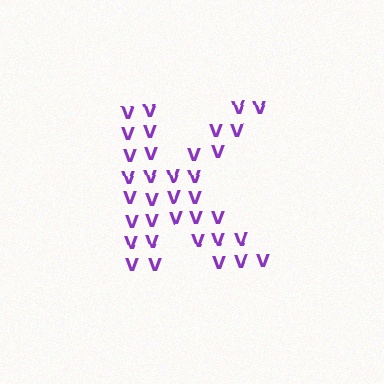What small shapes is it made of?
It is made of small letter V's.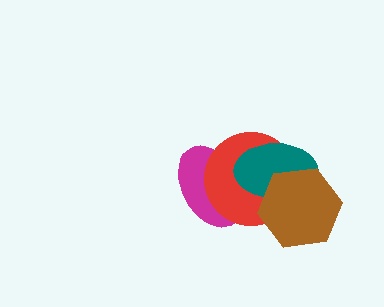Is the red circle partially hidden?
Yes, it is partially covered by another shape.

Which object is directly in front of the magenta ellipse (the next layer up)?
The red circle is directly in front of the magenta ellipse.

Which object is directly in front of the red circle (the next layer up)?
The teal ellipse is directly in front of the red circle.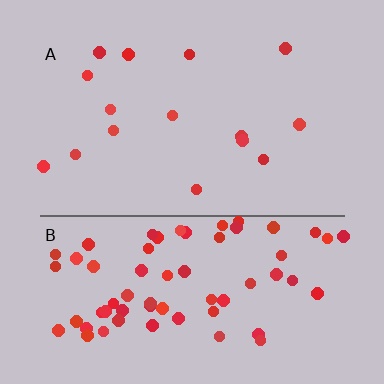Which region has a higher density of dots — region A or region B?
B (the bottom).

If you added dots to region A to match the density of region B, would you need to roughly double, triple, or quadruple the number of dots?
Approximately quadruple.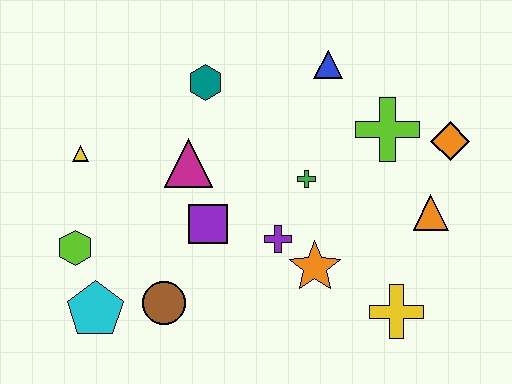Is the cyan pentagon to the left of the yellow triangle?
No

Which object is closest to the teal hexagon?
The magenta triangle is closest to the teal hexagon.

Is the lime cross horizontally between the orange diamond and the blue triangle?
Yes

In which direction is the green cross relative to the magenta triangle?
The green cross is to the right of the magenta triangle.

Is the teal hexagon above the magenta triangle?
Yes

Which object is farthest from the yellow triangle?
The orange diamond is farthest from the yellow triangle.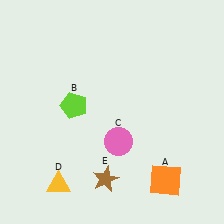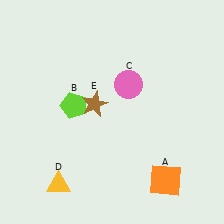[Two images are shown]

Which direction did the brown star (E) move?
The brown star (E) moved up.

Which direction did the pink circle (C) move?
The pink circle (C) moved up.